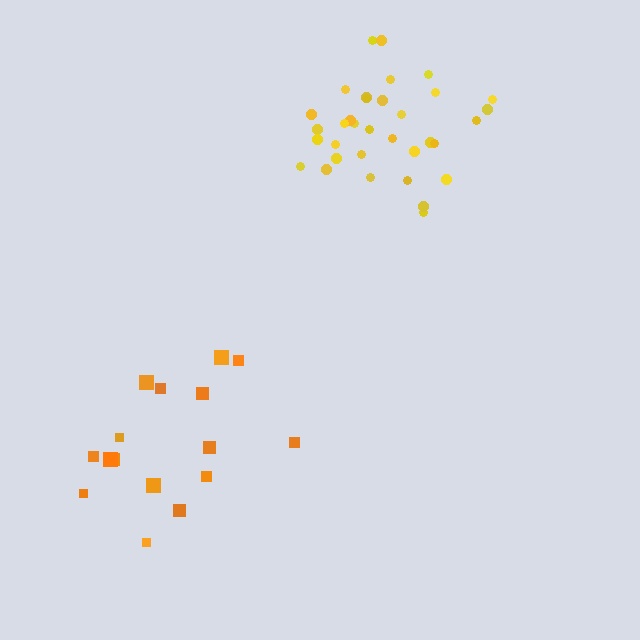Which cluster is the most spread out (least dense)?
Orange.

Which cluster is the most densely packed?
Yellow.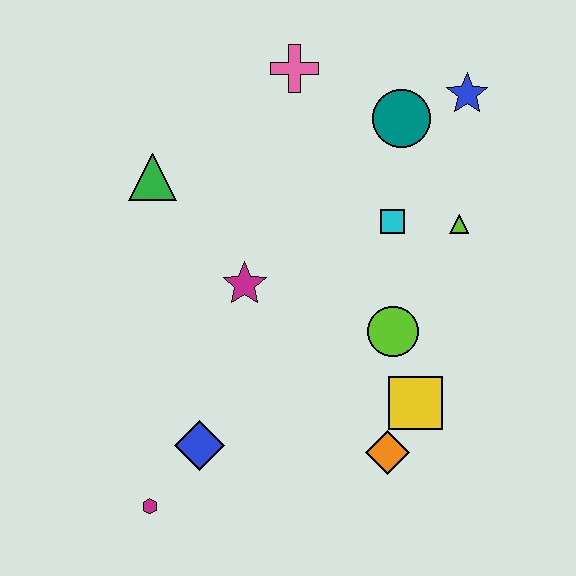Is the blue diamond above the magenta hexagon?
Yes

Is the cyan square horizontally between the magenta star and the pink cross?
No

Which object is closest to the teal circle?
The blue star is closest to the teal circle.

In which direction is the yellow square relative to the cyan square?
The yellow square is below the cyan square.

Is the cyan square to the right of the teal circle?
No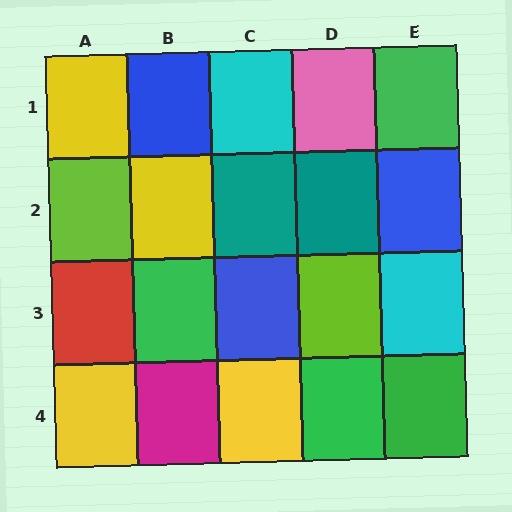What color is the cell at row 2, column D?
Teal.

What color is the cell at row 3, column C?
Blue.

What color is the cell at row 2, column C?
Teal.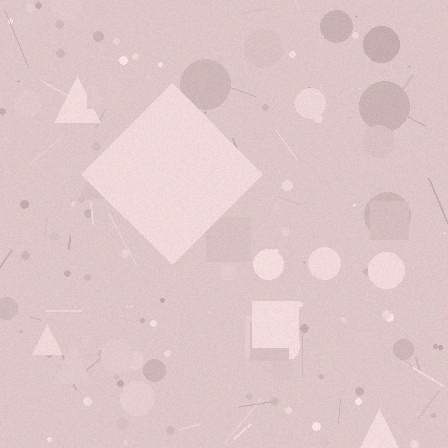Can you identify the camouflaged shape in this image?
The camouflaged shape is a diamond.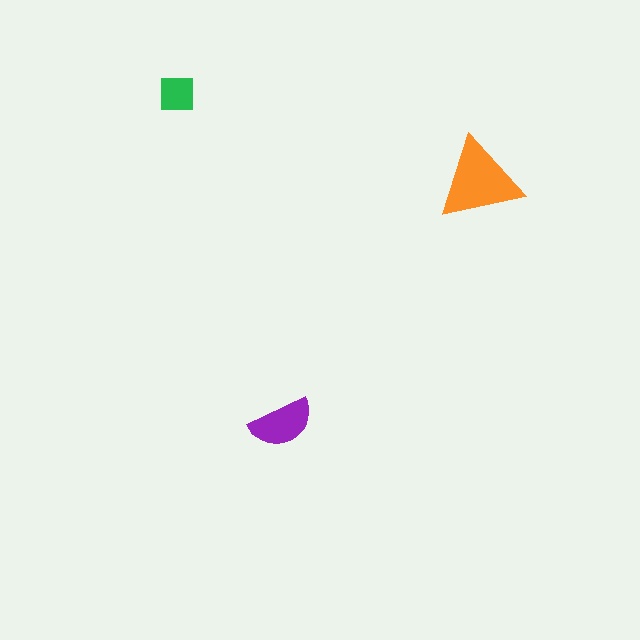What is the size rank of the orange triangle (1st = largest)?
1st.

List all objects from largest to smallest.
The orange triangle, the purple semicircle, the green square.